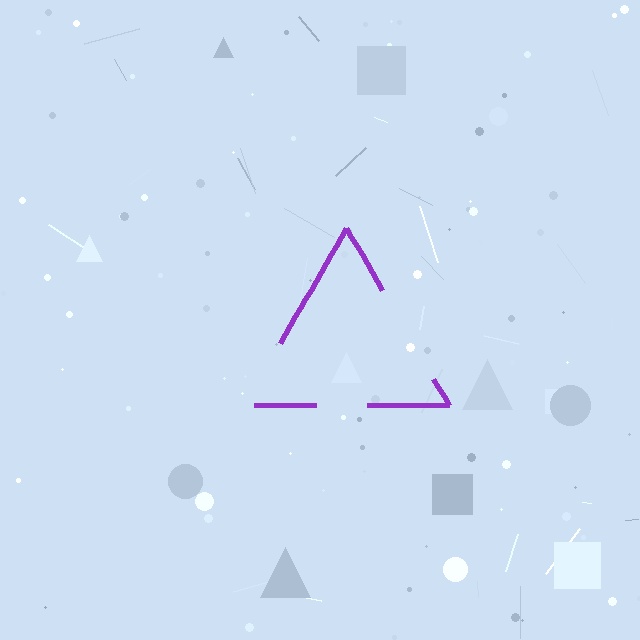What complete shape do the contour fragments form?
The contour fragments form a triangle.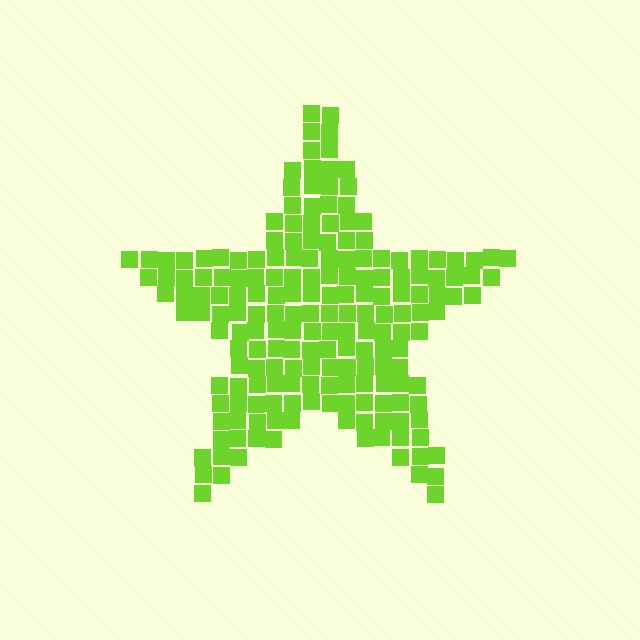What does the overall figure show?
The overall figure shows a star.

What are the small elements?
The small elements are squares.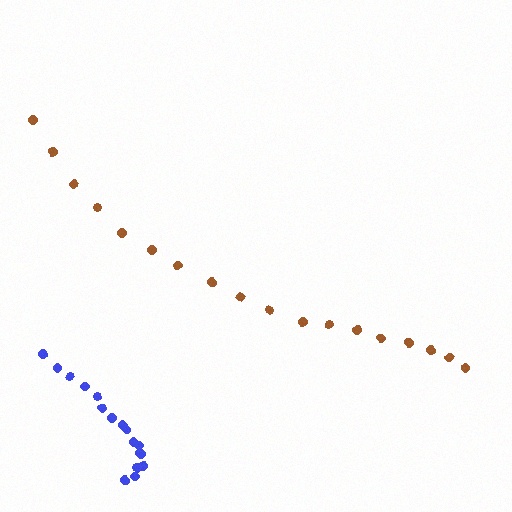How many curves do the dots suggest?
There are 2 distinct paths.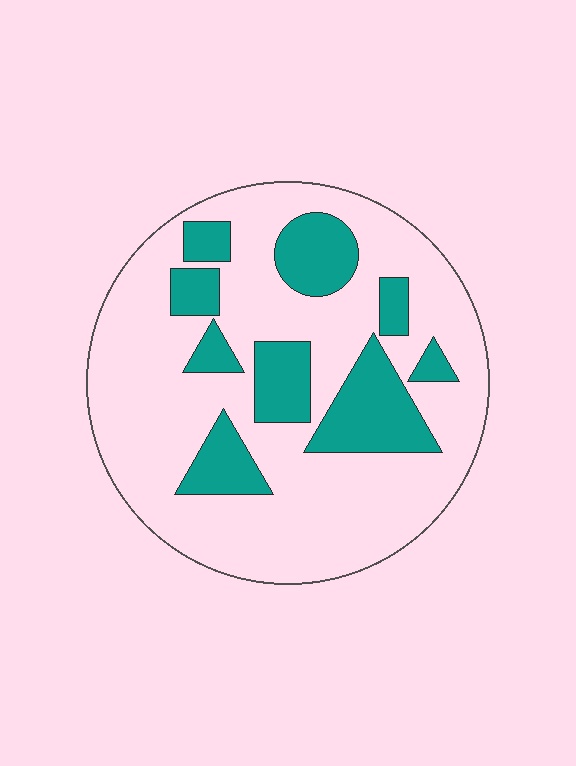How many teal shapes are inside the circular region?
9.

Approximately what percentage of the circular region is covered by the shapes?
Approximately 25%.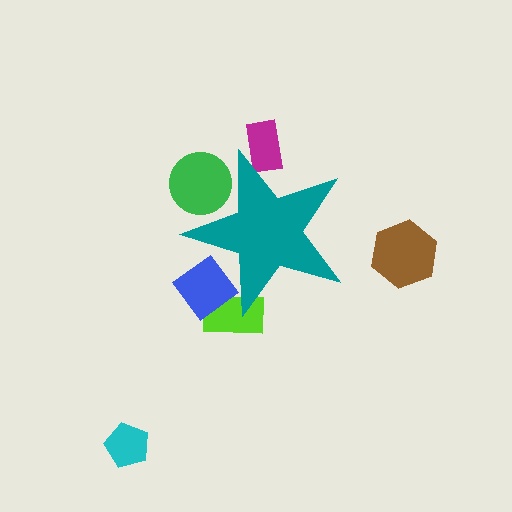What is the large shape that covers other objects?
A teal star.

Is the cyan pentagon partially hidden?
No, the cyan pentagon is fully visible.